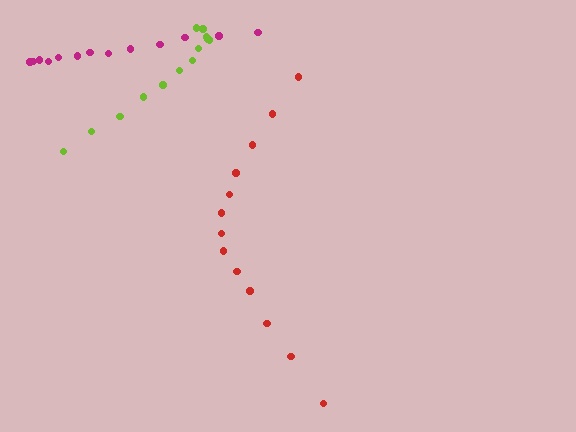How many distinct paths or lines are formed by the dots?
There are 3 distinct paths.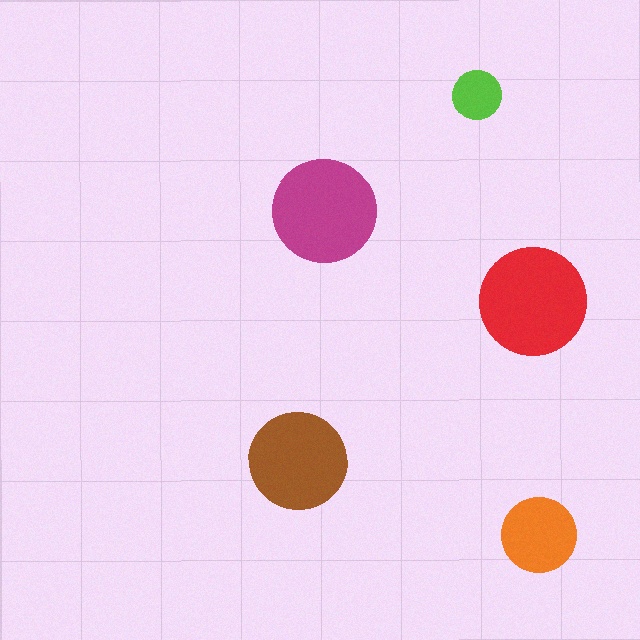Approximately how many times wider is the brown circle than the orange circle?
About 1.5 times wider.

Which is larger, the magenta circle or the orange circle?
The magenta one.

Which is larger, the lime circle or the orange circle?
The orange one.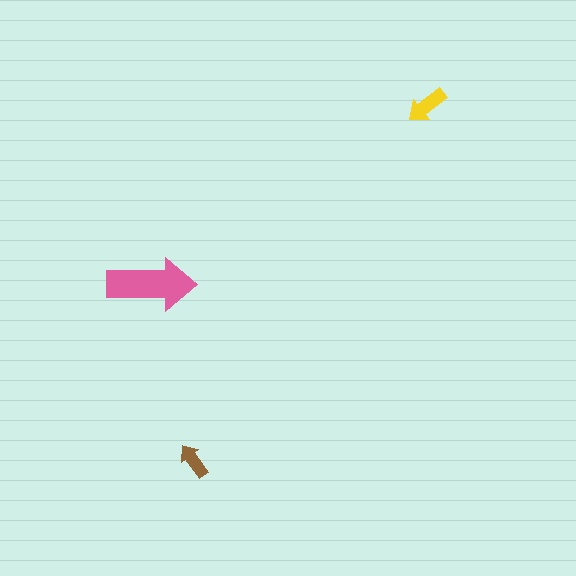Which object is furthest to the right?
The yellow arrow is rightmost.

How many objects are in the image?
There are 3 objects in the image.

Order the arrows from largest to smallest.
the pink one, the yellow one, the brown one.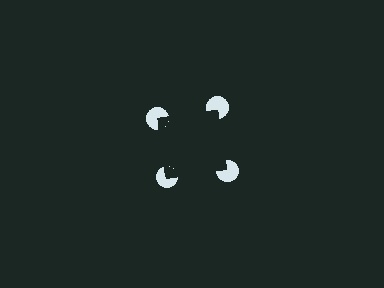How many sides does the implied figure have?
4 sides.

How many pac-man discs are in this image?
There are 4 — one at each vertex of the illusory square.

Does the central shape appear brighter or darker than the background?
It typically appears slightly darker than the background, even though no actual brightness change is drawn.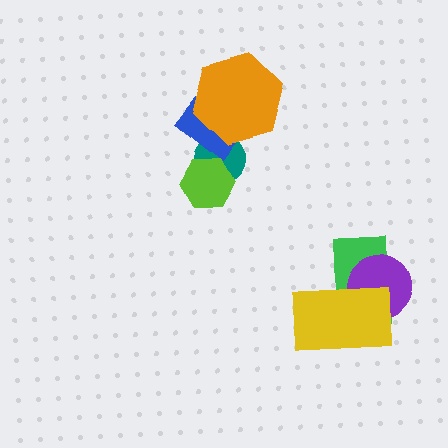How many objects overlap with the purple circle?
2 objects overlap with the purple circle.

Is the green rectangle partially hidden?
Yes, it is partially covered by another shape.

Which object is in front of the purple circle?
The yellow rectangle is in front of the purple circle.